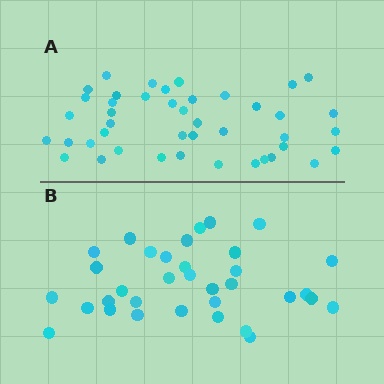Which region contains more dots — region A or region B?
Region A (the top region) has more dots.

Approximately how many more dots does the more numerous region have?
Region A has roughly 8 or so more dots than region B.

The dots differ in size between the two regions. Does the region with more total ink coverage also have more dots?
No. Region B has more total ink coverage because its dots are larger, but region A actually contains more individual dots. Total area can be misleading — the number of items is what matters here.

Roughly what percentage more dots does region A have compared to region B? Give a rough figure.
About 25% more.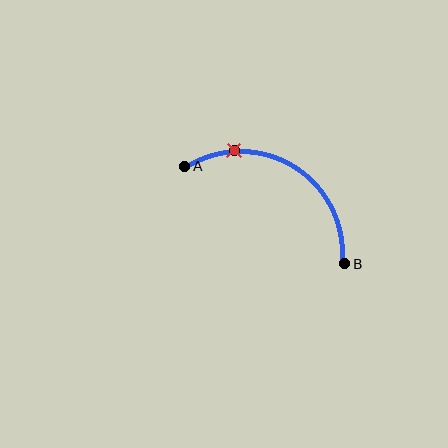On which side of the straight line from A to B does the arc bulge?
The arc bulges above the straight line connecting A and B.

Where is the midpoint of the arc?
The arc midpoint is the point on the curve farthest from the straight line joining A and B. It sits above that line.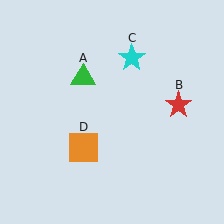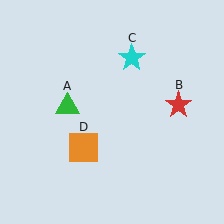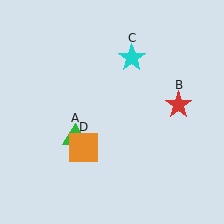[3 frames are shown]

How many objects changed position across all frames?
1 object changed position: green triangle (object A).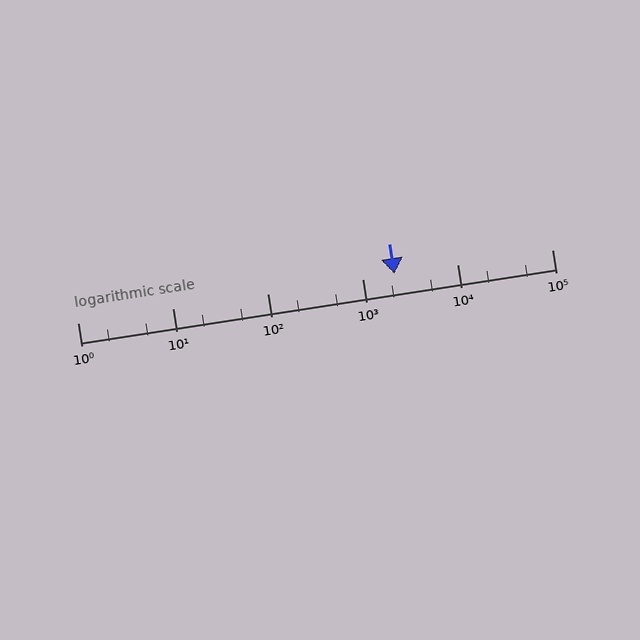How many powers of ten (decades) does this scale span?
The scale spans 5 decades, from 1 to 100000.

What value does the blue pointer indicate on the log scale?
The pointer indicates approximately 2200.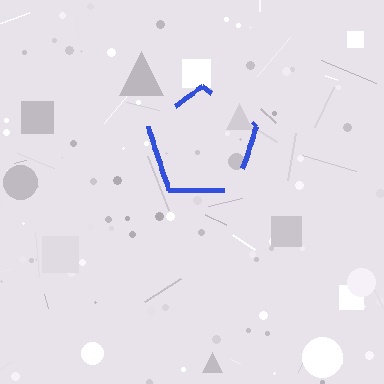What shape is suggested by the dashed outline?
The dashed outline suggests a pentagon.